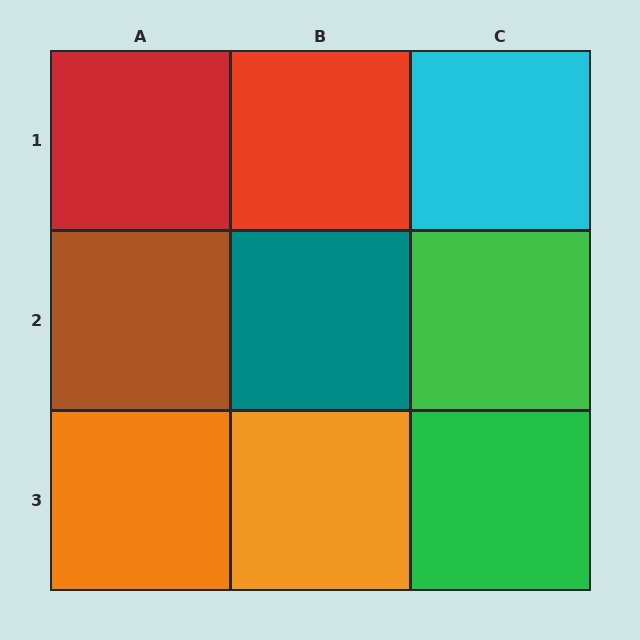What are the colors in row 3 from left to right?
Orange, orange, green.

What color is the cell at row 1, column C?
Cyan.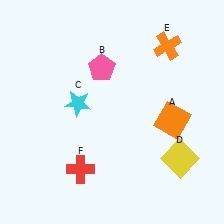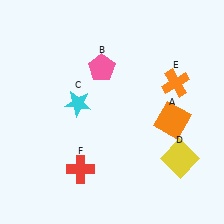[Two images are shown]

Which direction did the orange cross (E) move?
The orange cross (E) moved down.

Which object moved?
The orange cross (E) moved down.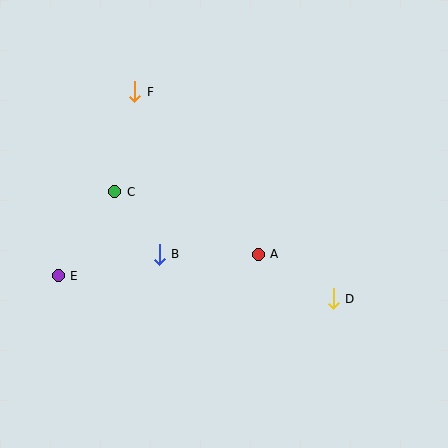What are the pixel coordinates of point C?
Point C is at (115, 192).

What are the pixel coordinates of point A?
Point A is at (258, 254).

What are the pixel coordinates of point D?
Point D is at (333, 299).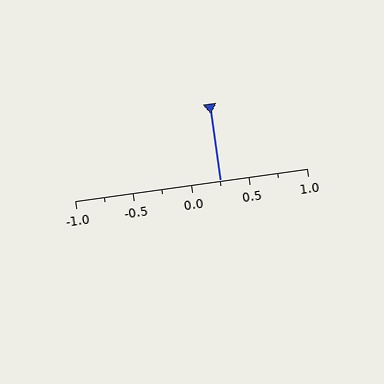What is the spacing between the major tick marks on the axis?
The major ticks are spaced 0.5 apart.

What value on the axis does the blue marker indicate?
The marker indicates approximately 0.25.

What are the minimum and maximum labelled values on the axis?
The axis runs from -1.0 to 1.0.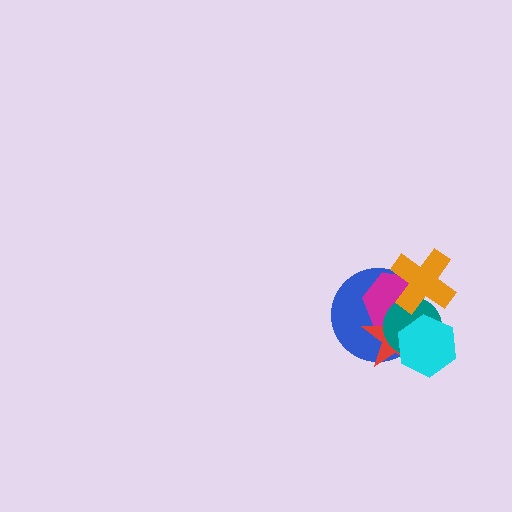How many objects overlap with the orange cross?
3 objects overlap with the orange cross.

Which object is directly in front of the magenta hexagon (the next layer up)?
The red star is directly in front of the magenta hexagon.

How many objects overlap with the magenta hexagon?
5 objects overlap with the magenta hexagon.